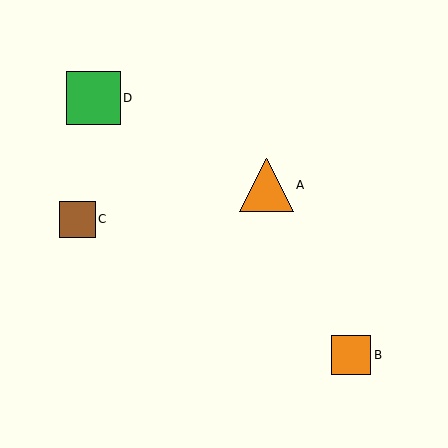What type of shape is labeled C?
Shape C is a brown square.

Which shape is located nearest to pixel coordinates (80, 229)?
The brown square (labeled C) at (77, 219) is nearest to that location.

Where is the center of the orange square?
The center of the orange square is at (351, 355).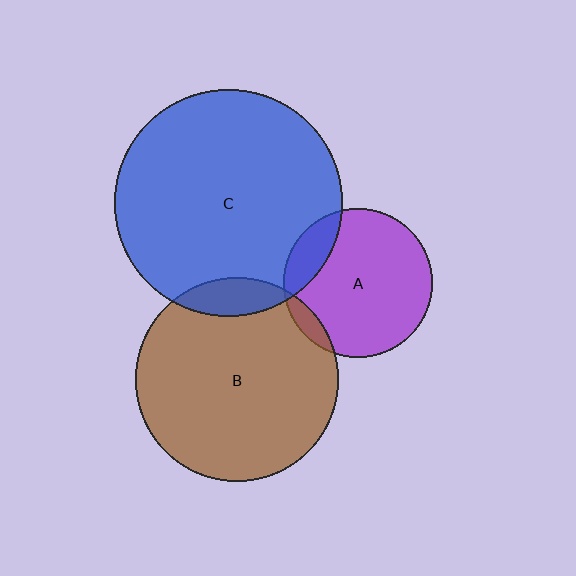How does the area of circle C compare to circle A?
Approximately 2.3 times.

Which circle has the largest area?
Circle C (blue).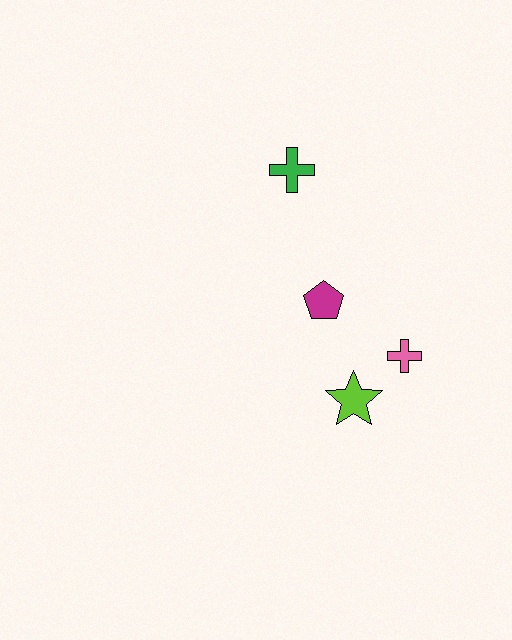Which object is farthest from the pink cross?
The green cross is farthest from the pink cross.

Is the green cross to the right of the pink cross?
No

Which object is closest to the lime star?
The pink cross is closest to the lime star.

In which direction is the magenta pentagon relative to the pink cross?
The magenta pentagon is to the left of the pink cross.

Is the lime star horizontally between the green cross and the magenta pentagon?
No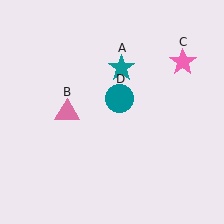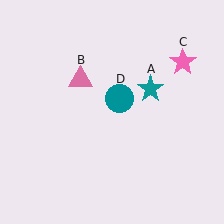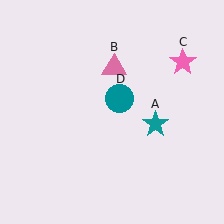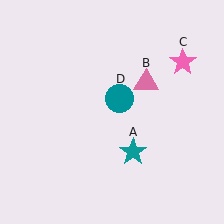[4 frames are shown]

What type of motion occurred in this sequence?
The teal star (object A), pink triangle (object B) rotated clockwise around the center of the scene.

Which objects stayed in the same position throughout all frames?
Pink star (object C) and teal circle (object D) remained stationary.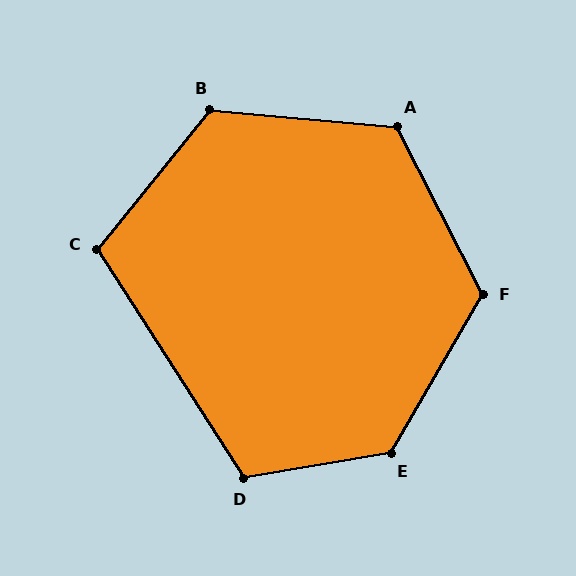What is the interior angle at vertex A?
Approximately 122 degrees (obtuse).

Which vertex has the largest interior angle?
E, at approximately 129 degrees.